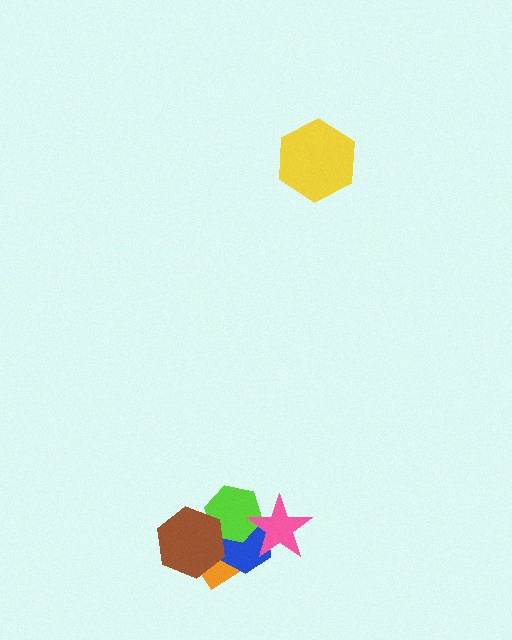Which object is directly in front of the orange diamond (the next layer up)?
The blue hexagon is directly in front of the orange diamond.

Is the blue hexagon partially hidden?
Yes, it is partially covered by another shape.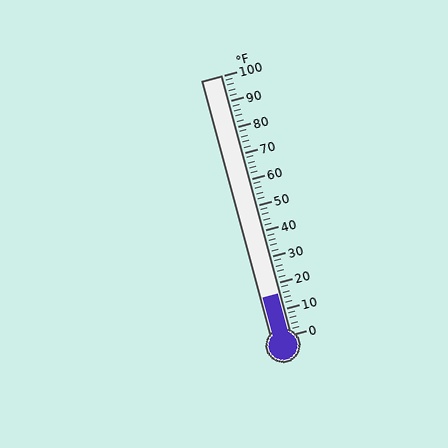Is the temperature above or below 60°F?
The temperature is below 60°F.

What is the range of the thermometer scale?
The thermometer scale ranges from 0°F to 100°F.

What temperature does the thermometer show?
The thermometer shows approximately 16°F.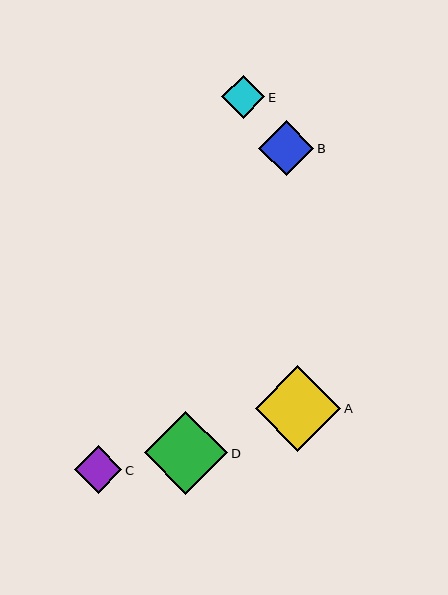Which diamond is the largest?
Diamond A is the largest with a size of approximately 86 pixels.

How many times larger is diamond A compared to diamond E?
Diamond A is approximately 2.0 times the size of diamond E.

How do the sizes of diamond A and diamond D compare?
Diamond A and diamond D are approximately the same size.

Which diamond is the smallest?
Diamond E is the smallest with a size of approximately 43 pixels.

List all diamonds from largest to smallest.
From largest to smallest: A, D, B, C, E.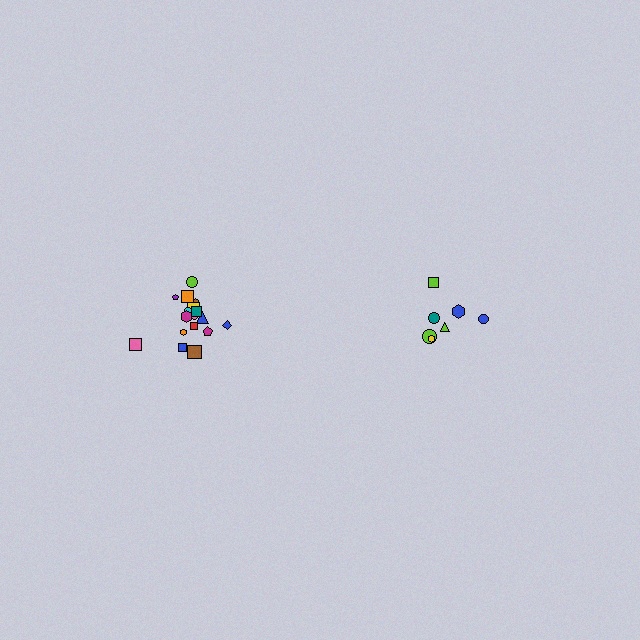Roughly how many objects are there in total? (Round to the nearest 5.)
Roughly 25 objects in total.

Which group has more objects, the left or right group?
The left group.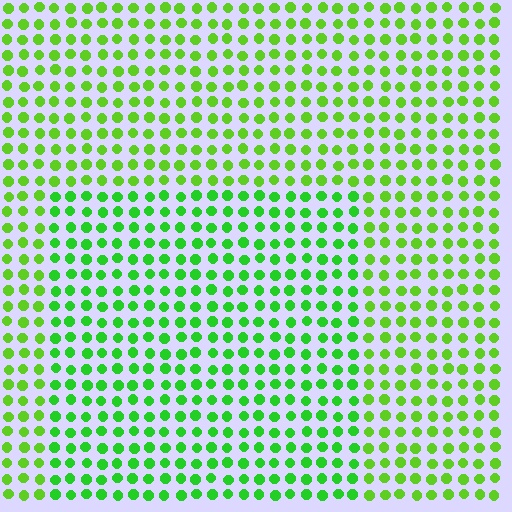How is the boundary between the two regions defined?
The boundary is defined purely by a slight shift in hue (about 22 degrees). Spacing, size, and orientation are identical on both sides.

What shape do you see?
I see a rectangle.